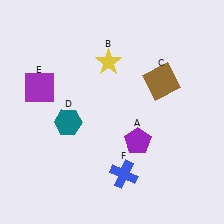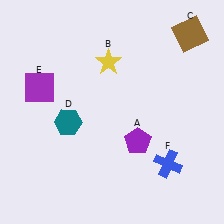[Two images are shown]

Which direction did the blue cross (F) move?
The blue cross (F) moved right.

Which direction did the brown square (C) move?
The brown square (C) moved up.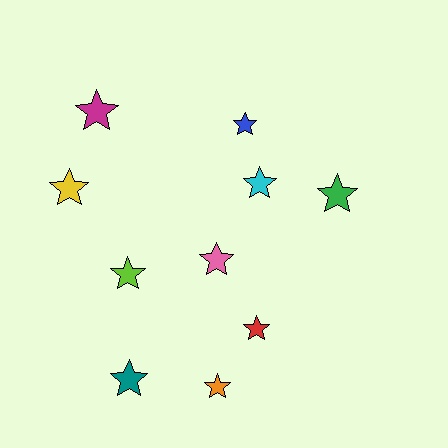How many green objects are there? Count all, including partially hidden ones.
There is 1 green object.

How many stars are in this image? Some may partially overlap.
There are 10 stars.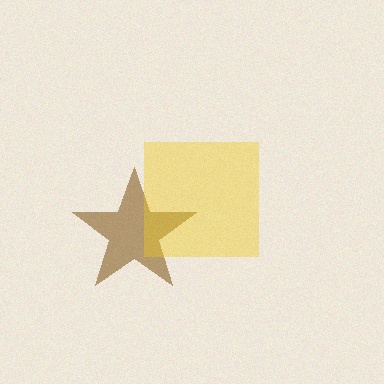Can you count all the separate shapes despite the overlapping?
Yes, there are 2 separate shapes.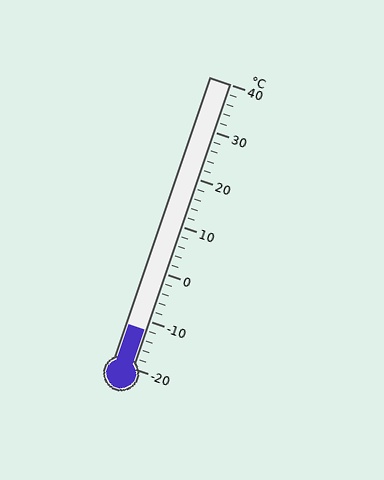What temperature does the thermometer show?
The thermometer shows approximately -12°C.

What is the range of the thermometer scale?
The thermometer scale ranges from -20°C to 40°C.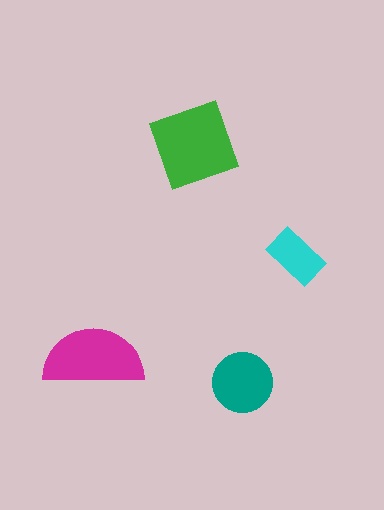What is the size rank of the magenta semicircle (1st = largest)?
2nd.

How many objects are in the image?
There are 4 objects in the image.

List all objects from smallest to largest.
The cyan rectangle, the teal circle, the magenta semicircle, the green diamond.